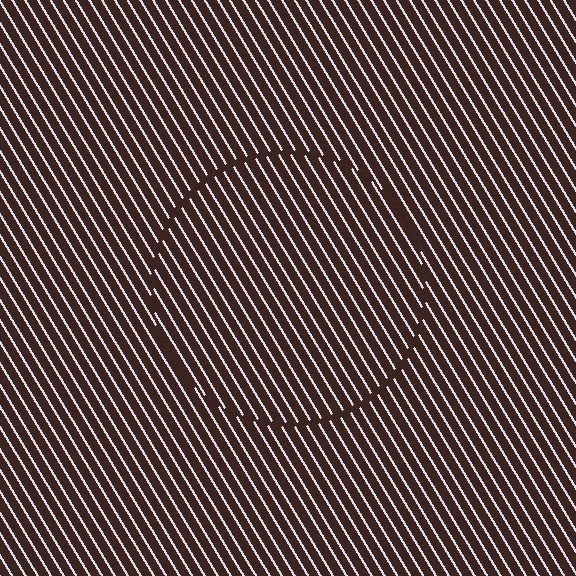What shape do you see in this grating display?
An illusory circle. The interior of the shape contains the same grating, shifted by half a period — the contour is defined by the phase discontinuity where line-ends from the inner and outer gratings abut.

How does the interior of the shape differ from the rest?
The interior of the shape contains the same grating, shifted by half a period — the contour is defined by the phase discontinuity where line-ends from the inner and outer gratings abut.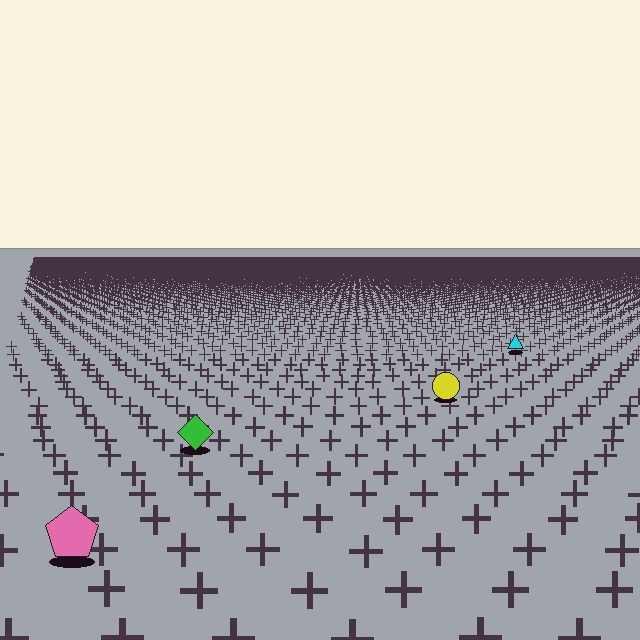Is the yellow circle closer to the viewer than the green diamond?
No. The green diamond is closer — you can tell from the texture gradient: the ground texture is coarser near it.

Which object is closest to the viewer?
The pink pentagon is closest. The texture marks near it are larger and more spread out.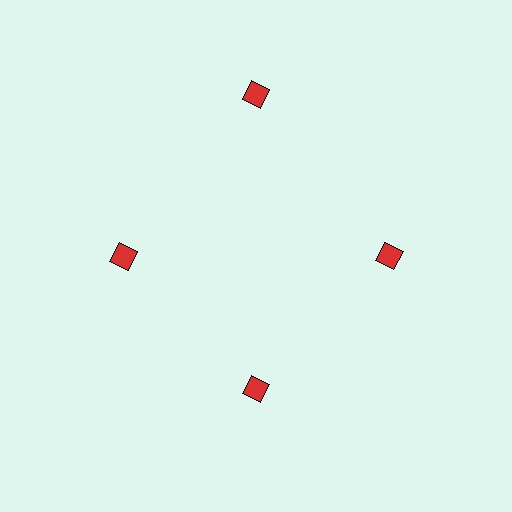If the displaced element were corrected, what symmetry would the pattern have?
It would have 4-fold rotational symmetry — the pattern would map onto itself every 90 degrees.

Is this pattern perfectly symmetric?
No. The 4 red squares are arranged in a ring, but one element near the 12 o'clock position is pushed outward from the center, breaking the 4-fold rotational symmetry.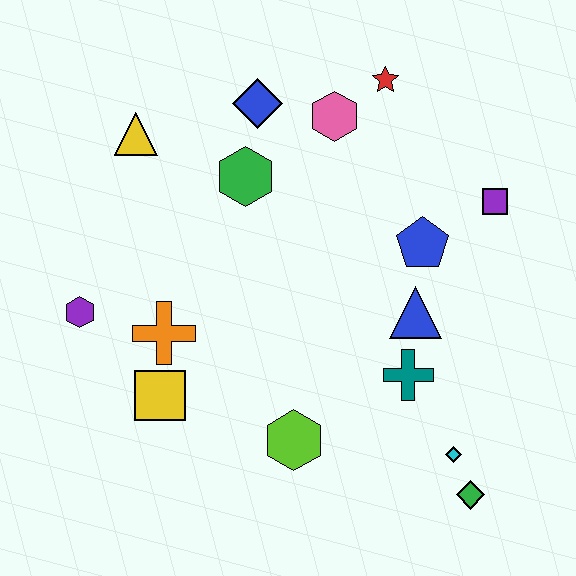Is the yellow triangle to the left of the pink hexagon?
Yes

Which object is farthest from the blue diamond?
The green diamond is farthest from the blue diamond.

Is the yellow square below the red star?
Yes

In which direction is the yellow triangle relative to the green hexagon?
The yellow triangle is to the left of the green hexagon.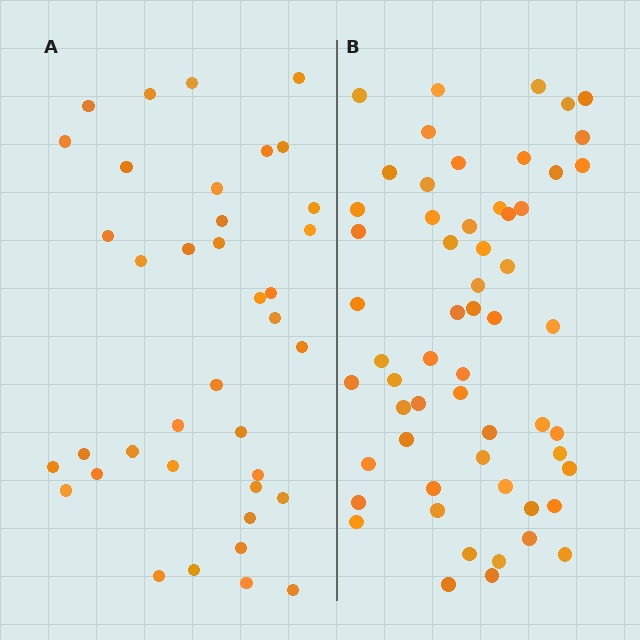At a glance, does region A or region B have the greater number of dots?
Region B (the right region) has more dots.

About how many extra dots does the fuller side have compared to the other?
Region B has approximately 20 more dots than region A.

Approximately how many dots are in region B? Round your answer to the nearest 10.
About 60 dots. (The exact count is 58, which rounds to 60.)